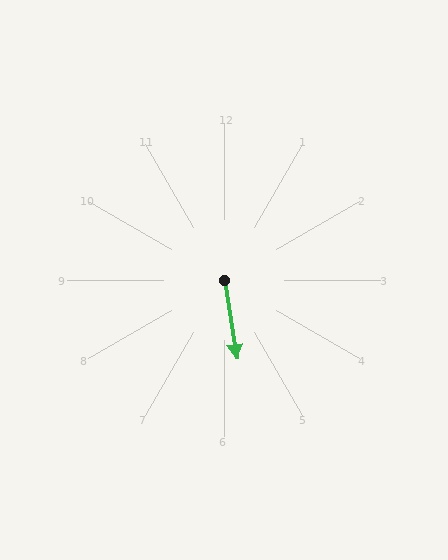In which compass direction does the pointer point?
South.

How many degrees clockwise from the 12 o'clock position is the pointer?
Approximately 171 degrees.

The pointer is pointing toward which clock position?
Roughly 6 o'clock.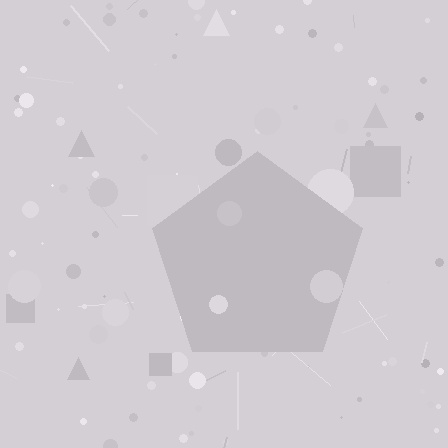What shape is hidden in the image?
A pentagon is hidden in the image.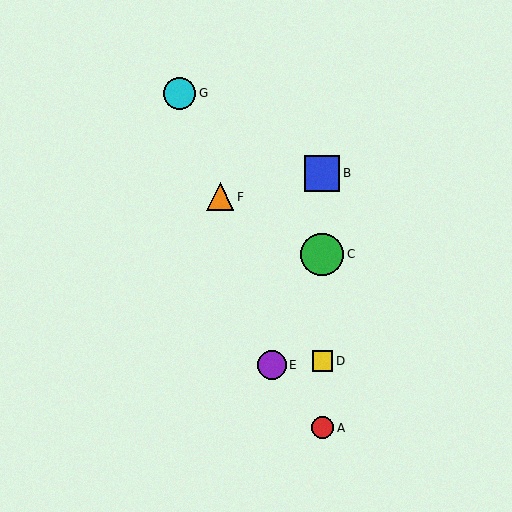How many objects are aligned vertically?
4 objects (A, B, C, D) are aligned vertically.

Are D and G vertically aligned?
No, D is at x≈322 and G is at x≈180.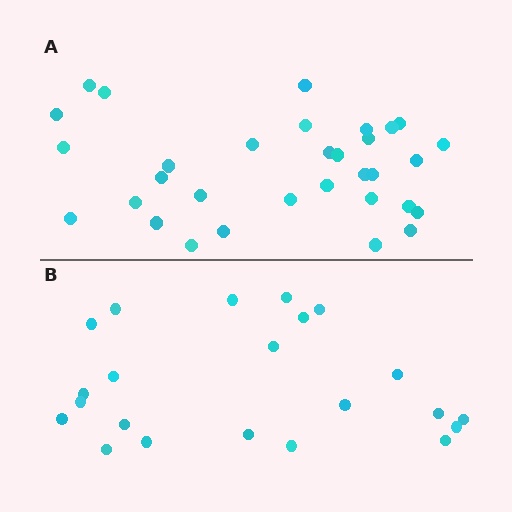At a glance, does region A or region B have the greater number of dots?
Region A (the top region) has more dots.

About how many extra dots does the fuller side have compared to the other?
Region A has roughly 10 or so more dots than region B.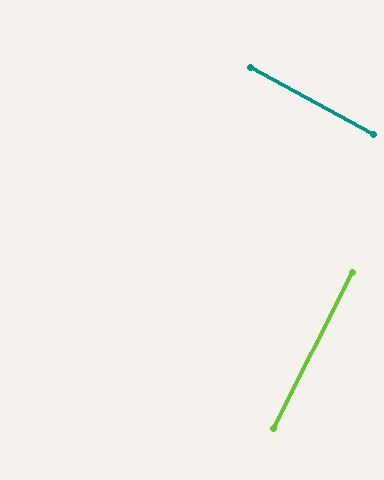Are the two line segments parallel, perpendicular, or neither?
Perpendicular — they meet at approximately 89°.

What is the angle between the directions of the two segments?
Approximately 89 degrees.